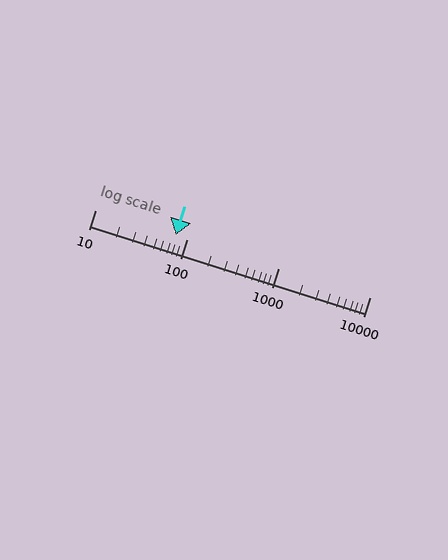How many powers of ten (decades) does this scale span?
The scale spans 3 decades, from 10 to 10000.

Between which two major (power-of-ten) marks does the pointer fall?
The pointer is between 10 and 100.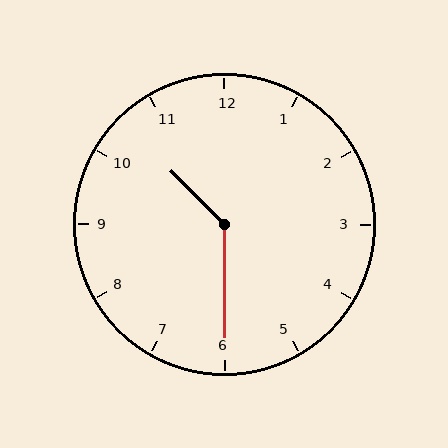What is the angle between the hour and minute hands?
Approximately 135 degrees.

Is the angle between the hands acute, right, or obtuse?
It is obtuse.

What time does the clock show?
10:30.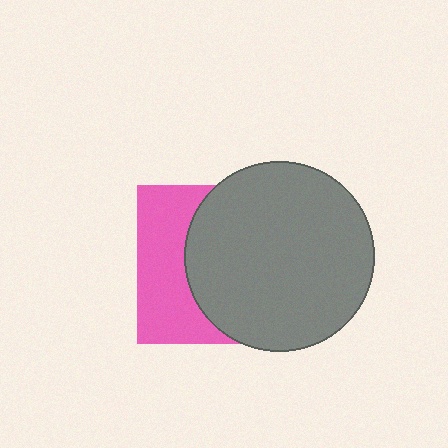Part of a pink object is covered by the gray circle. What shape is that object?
It is a square.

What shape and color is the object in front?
The object in front is a gray circle.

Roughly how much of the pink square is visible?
A small part of it is visible (roughly 37%).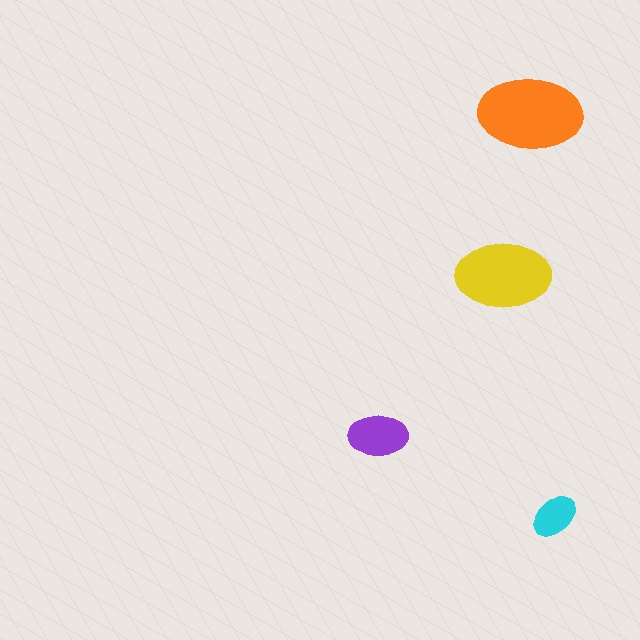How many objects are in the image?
There are 4 objects in the image.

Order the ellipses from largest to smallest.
the orange one, the yellow one, the purple one, the cyan one.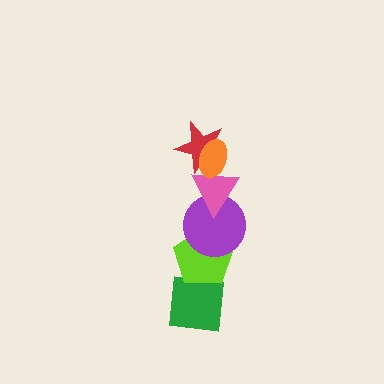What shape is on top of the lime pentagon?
The purple circle is on top of the lime pentagon.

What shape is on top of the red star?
The orange ellipse is on top of the red star.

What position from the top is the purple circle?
The purple circle is 4th from the top.